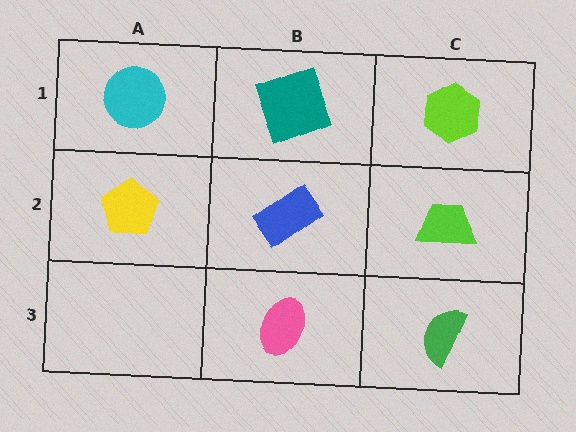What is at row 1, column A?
A cyan circle.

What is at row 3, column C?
A green semicircle.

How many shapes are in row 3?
2 shapes.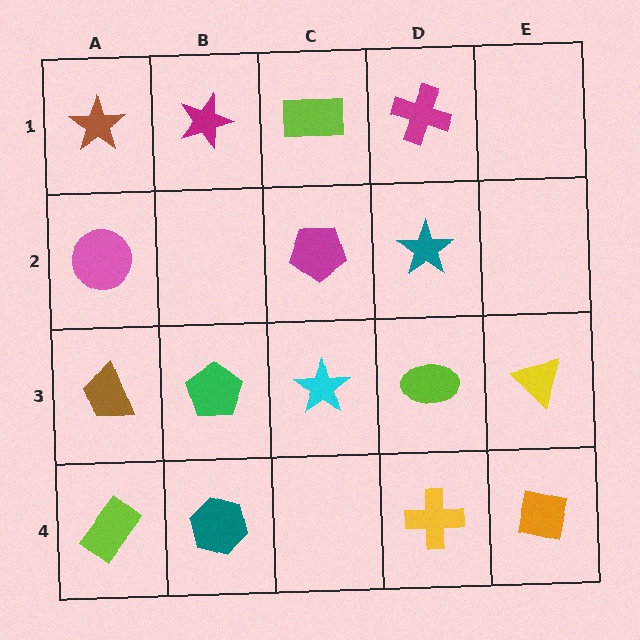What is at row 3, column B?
A green pentagon.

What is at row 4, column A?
A lime rectangle.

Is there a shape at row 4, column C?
No, that cell is empty.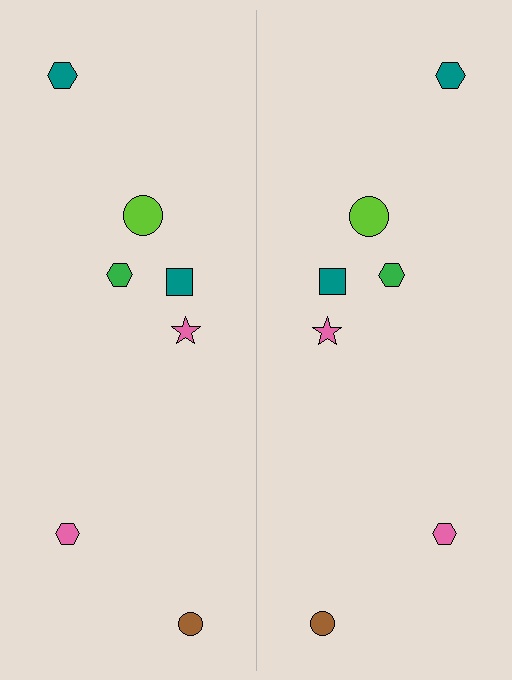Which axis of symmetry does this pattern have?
The pattern has a vertical axis of symmetry running through the center of the image.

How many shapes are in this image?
There are 14 shapes in this image.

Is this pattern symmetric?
Yes, this pattern has bilateral (reflection) symmetry.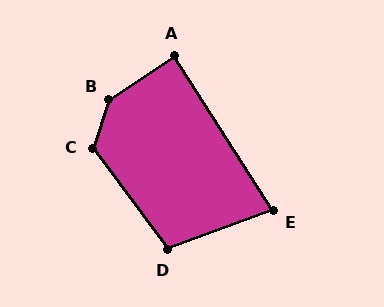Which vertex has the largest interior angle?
B, at approximately 141 degrees.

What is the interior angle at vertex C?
Approximately 125 degrees (obtuse).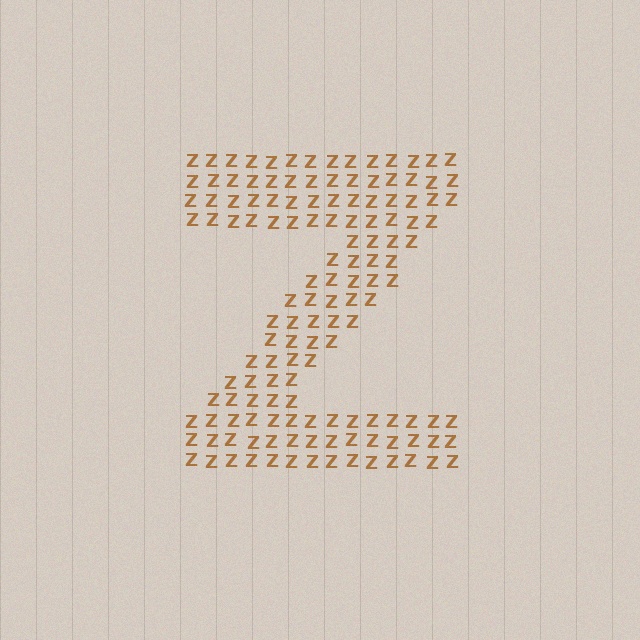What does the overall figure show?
The overall figure shows the letter Z.